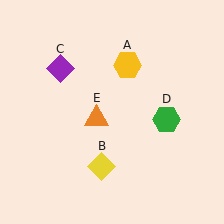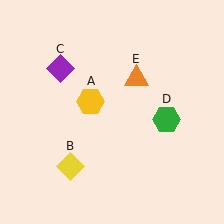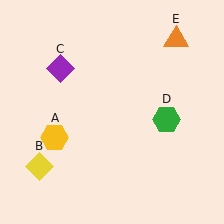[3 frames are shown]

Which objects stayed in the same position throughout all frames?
Purple diamond (object C) and green hexagon (object D) remained stationary.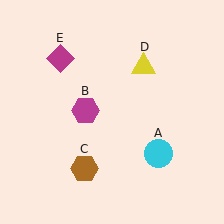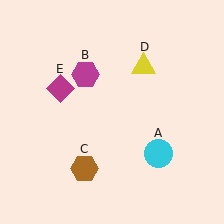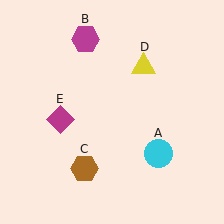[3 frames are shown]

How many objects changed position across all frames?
2 objects changed position: magenta hexagon (object B), magenta diamond (object E).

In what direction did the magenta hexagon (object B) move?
The magenta hexagon (object B) moved up.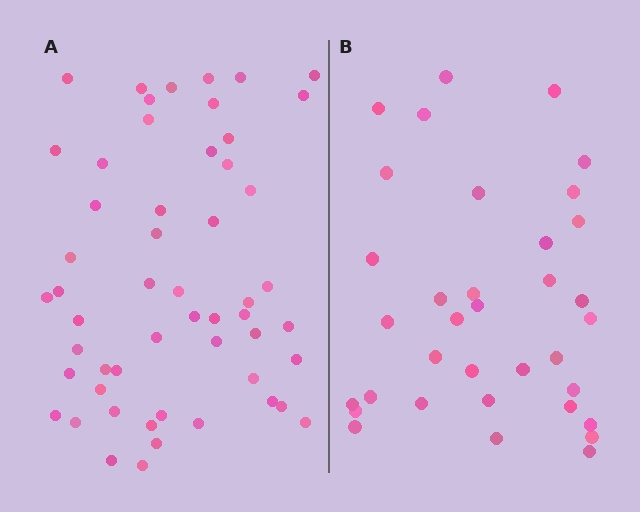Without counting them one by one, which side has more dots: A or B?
Region A (the left region) has more dots.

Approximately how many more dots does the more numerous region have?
Region A has approximately 20 more dots than region B.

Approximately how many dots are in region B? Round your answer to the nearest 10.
About 40 dots. (The exact count is 35, which rounds to 40.)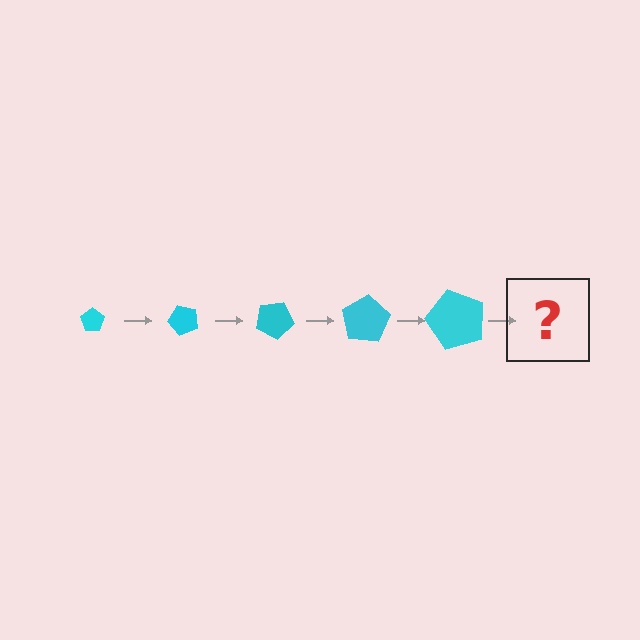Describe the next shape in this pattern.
It should be a pentagon, larger than the previous one and rotated 250 degrees from the start.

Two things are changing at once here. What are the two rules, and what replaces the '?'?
The two rules are that the pentagon grows larger each step and it rotates 50 degrees each step. The '?' should be a pentagon, larger than the previous one and rotated 250 degrees from the start.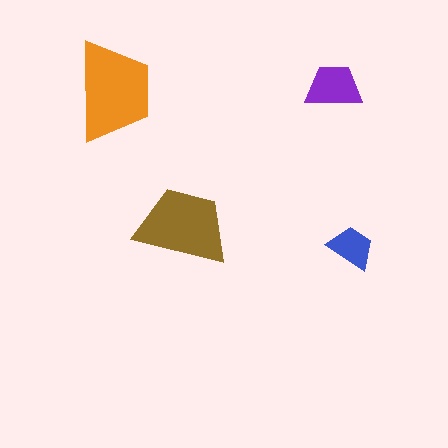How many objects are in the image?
There are 4 objects in the image.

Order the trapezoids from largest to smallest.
the orange one, the brown one, the purple one, the blue one.